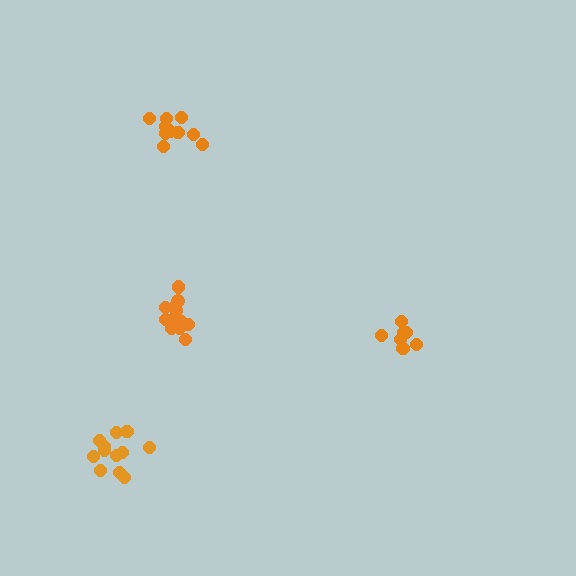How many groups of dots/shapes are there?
There are 4 groups.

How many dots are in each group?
Group 1: 10 dots, Group 2: 7 dots, Group 3: 12 dots, Group 4: 12 dots (41 total).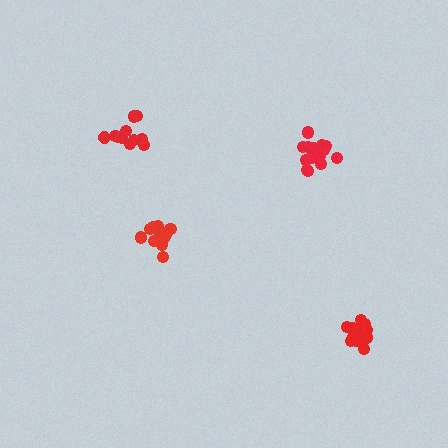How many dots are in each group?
Group 1: 12 dots, Group 2: 14 dots, Group 3: 17 dots, Group 4: 11 dots (54 total).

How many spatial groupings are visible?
There are 4 spatial groupings.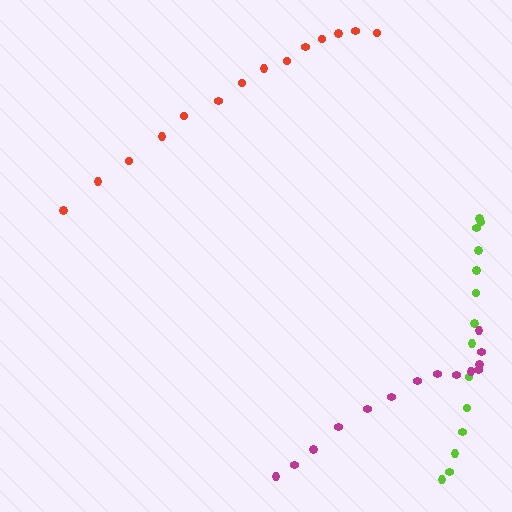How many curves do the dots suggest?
There are 3 distinct paths.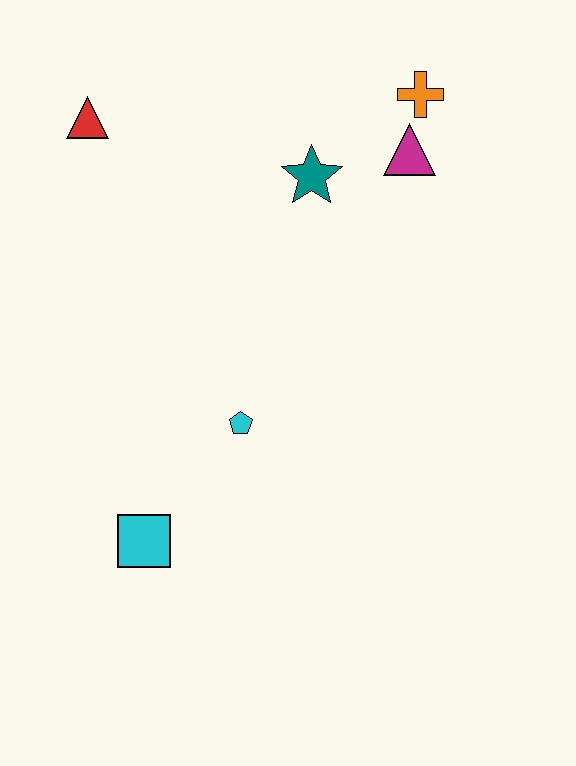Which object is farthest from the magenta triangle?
The cyan square is farthest from the magenta triangle.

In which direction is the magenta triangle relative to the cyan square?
The magenta triangle is above the cyan square.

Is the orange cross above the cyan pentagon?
Yes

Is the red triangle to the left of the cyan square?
Yes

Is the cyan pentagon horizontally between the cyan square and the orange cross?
Yes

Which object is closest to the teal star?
The magenta triangle is closest to the teal star.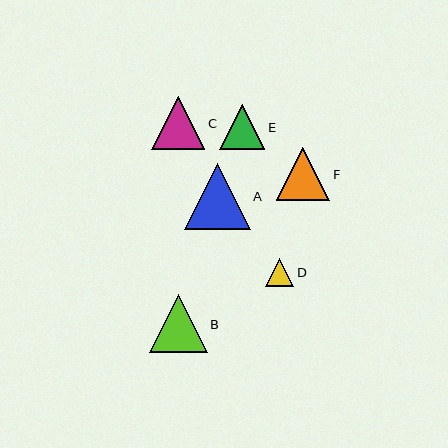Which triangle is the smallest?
Triangle D is the smallest with a size of approximately 28 pixels.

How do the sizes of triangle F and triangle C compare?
Triangle F and triangle C are approximately the same size.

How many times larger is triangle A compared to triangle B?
Triangle A is approximately 1.1 times the size of triangle B.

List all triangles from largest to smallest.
From largest to smallest: A, B, F, C, E, D.